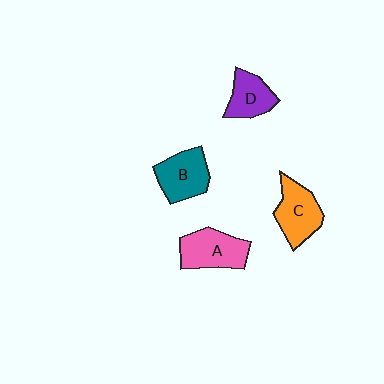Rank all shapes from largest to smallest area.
From largest to smallest: A (pink), C (orange), B (teal), D (purple).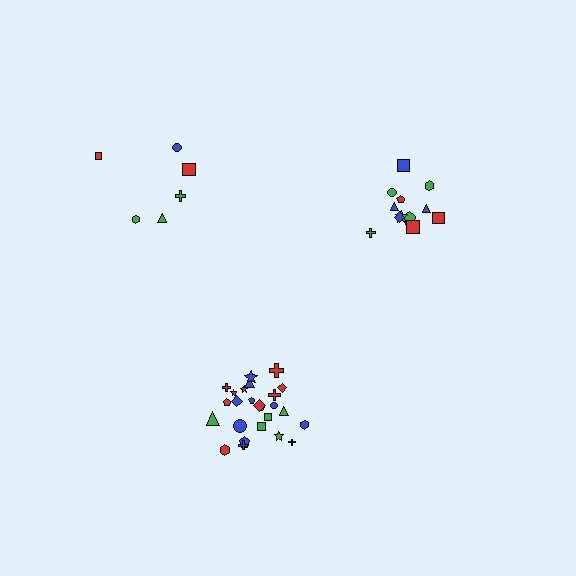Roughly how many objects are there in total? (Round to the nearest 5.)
Roughly 45 objects in total.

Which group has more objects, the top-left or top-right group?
The top-right group.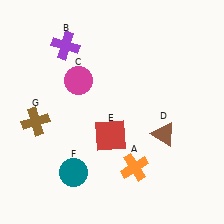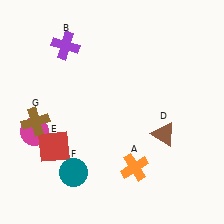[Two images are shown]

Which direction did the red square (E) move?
The red square (E) moved left.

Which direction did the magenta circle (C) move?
The magenta circle (C) moved down.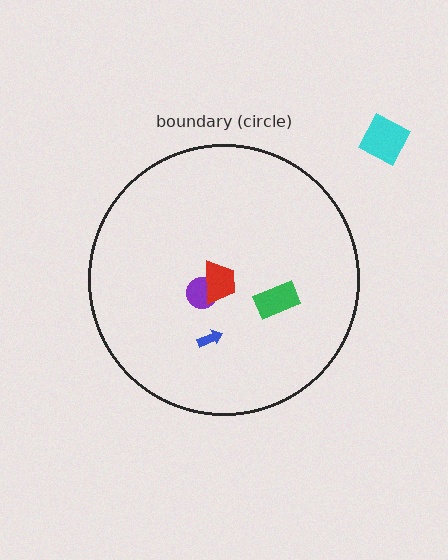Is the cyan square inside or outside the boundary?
Outside.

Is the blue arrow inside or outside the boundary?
Inside.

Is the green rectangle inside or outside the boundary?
Inside.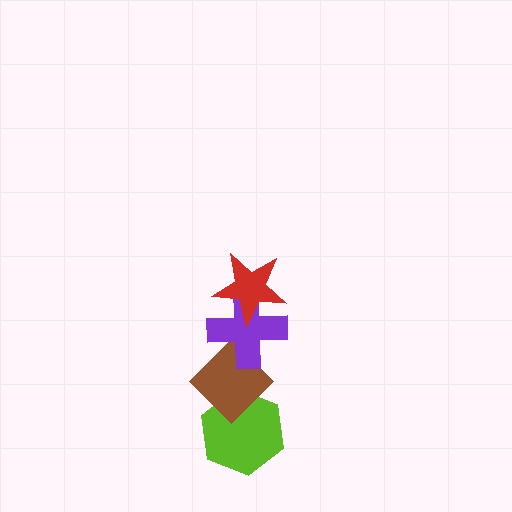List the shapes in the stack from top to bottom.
From top to bottom: the red star, the purple cross, the brown diamond, the lime hexagon.